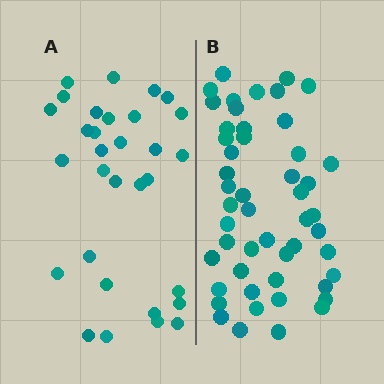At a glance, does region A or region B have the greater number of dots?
Region B (the right region) has more dots.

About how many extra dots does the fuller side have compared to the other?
Region B has approximately 20 more dots than region A.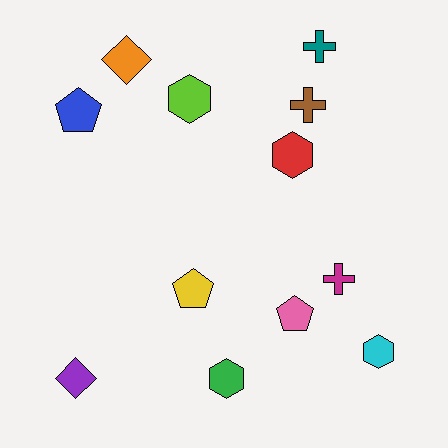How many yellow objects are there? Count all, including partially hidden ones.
There is 1 yellow object.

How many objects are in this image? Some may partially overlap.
There are 12 objects.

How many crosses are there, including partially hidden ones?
There are 3 crosses.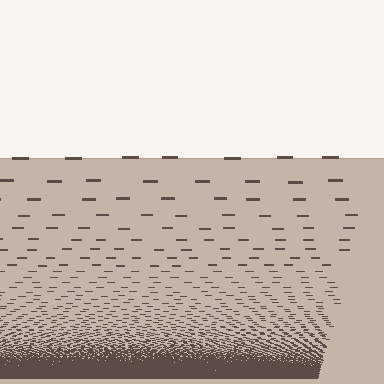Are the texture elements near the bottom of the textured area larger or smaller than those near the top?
Smaller. The gradient is inverted — elements near the bottom are smaller and denser.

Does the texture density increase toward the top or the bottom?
Density increases toward the bottom.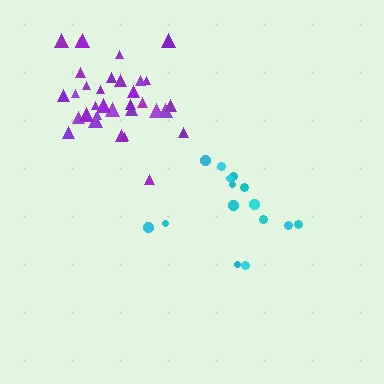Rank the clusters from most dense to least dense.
purple, cyan.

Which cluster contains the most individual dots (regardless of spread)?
Purple (34).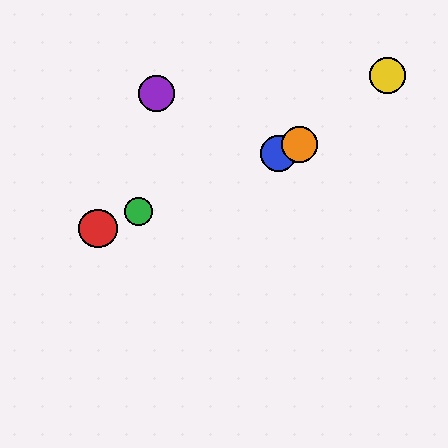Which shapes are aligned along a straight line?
The red circle, the blue circle, the green circle, the orange circle are aligned along a straight line.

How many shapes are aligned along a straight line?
4 shapes (the red circle, the blue circle, the green circle, the orange circle) are aligned along a straight line.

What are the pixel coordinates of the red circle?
The red circle is at (98, 229).